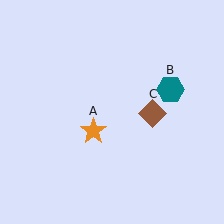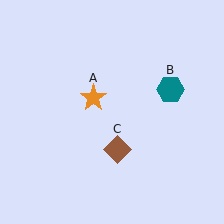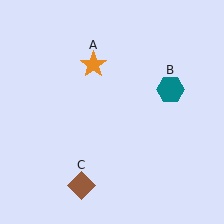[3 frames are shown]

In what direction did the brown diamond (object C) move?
The brown diamond (object C) moved down and to the left.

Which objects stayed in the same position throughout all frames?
Teal hexagon (object B) remained stationary.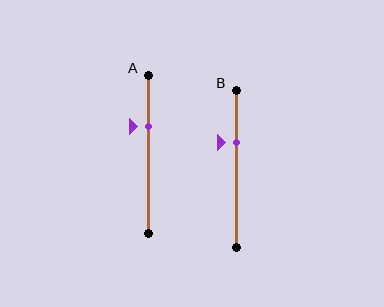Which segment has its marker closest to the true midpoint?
Segment B has its marker closest to the true midpoint.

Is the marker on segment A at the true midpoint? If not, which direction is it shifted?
No, the marker on segment A is shifted upward by about 18% of the segment length.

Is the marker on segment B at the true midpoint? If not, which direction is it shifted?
No, the marker on segment B is shifted upward by about 17% of the segment length.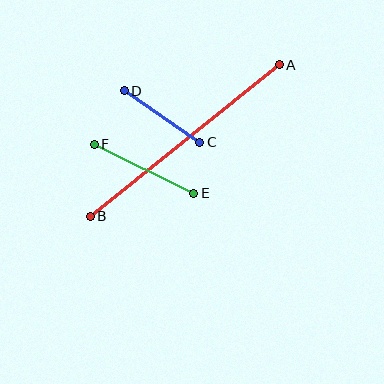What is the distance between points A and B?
The distance is approximately 243 pixels.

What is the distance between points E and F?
The distance is approximately 111 pixels.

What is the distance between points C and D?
The distance is approximately 91 pixels.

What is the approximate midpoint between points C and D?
The midpoint is at approximately (162, 117) pixels.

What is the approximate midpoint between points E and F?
The midpoint is at approximately (144, 169) pixels.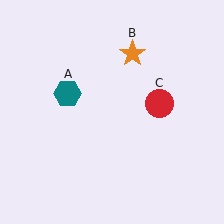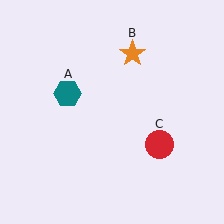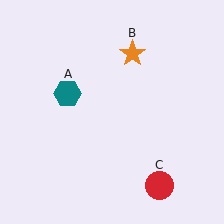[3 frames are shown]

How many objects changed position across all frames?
1 object changed position: red circle (object C).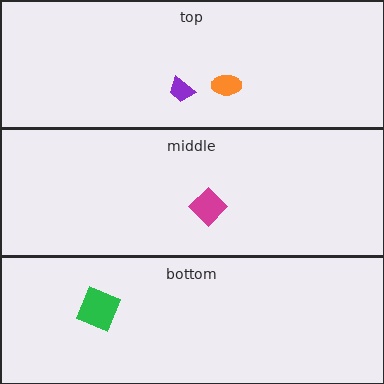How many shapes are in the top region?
2.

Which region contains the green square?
The bottom region.